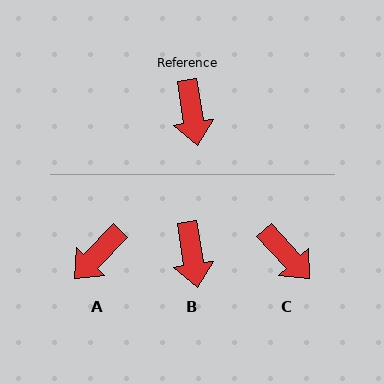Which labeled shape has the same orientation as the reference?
B.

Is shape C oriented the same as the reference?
No, it is off by about 34 degrees.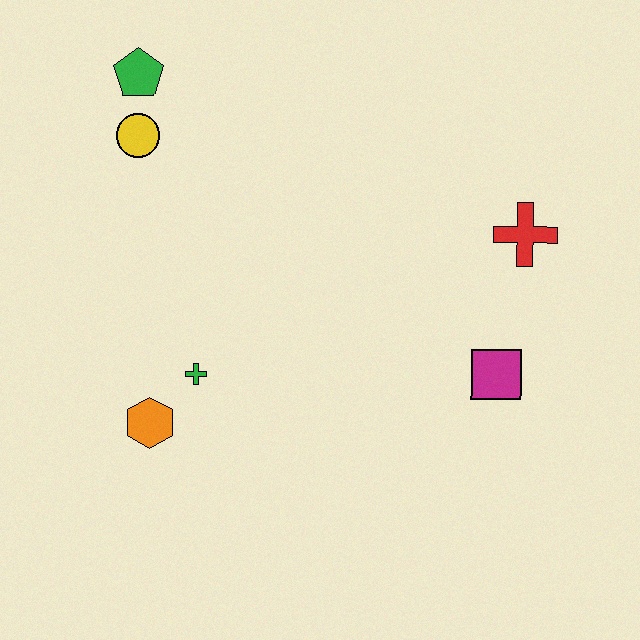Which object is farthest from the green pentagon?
The magenta square is farthest from the green pentagon.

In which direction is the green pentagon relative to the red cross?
The green pentagon is to the left of the red cross.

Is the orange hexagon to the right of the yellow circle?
Yes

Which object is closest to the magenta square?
The red cross is closest to the magenta square.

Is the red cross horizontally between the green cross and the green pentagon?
No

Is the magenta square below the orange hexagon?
No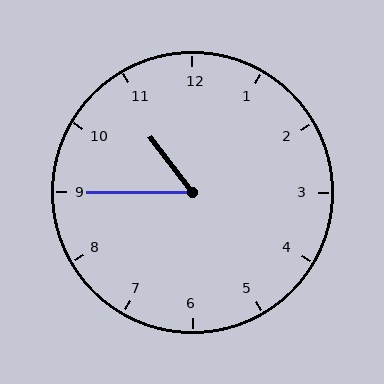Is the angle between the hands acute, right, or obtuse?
It is acute.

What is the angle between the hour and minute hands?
Approximately 52 degrees.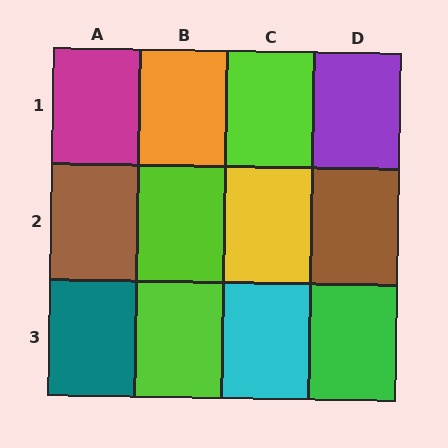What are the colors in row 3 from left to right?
Teal, lime, cyan, green.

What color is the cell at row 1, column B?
Orange.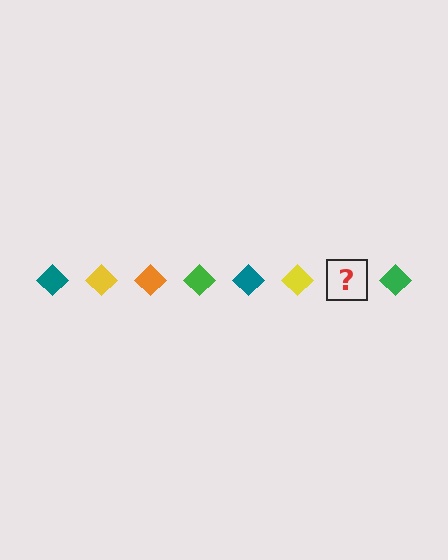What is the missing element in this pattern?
The missing element is an orange diamond.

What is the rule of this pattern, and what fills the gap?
The rule is that the pattern cycles through teal, yellow, orange, green diamonds. The gap should be filled with an orange diamond.